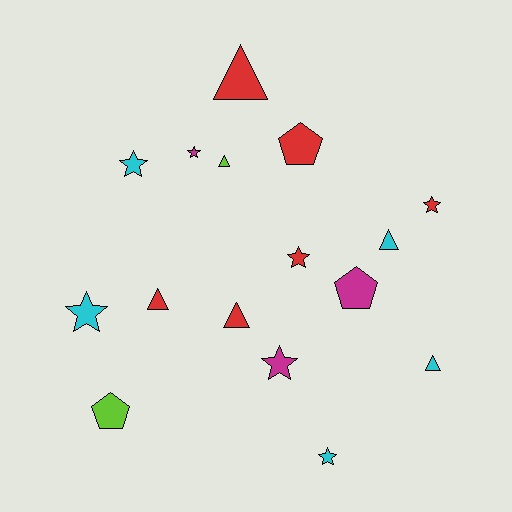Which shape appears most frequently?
Star, with 7 objects.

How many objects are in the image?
There are 16 objects.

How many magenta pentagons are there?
There is 1 magenta pentagon.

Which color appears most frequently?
Red, with 6 objects.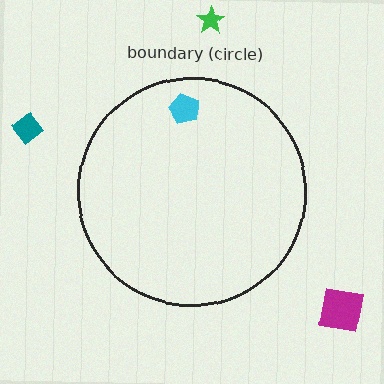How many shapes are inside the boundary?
1 inside, 3 outside.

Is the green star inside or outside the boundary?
Outside.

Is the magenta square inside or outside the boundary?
Outside.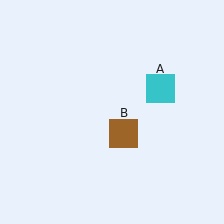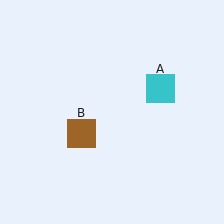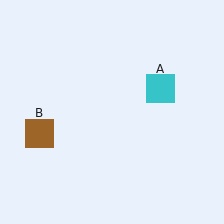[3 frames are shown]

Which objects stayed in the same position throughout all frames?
Cyan square (object A) remained stationary.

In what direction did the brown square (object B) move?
The brown square (object B) moved left.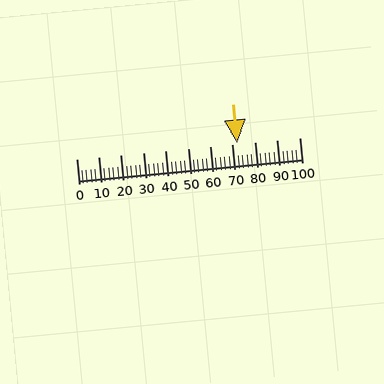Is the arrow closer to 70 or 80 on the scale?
The arrow is closer to 70.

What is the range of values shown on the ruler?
The ruler shows values from 0 to 100.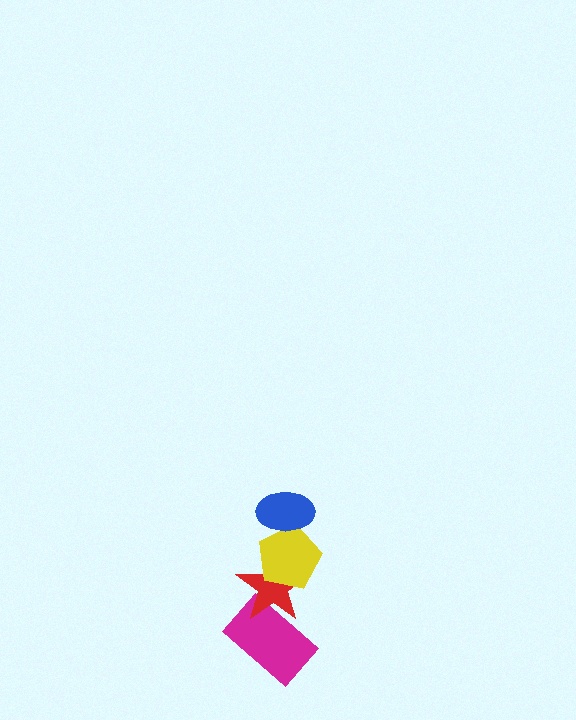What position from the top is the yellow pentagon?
The yellow pentagon is 2nd from the top.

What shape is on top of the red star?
The yellow pentagon is on top of the red star.